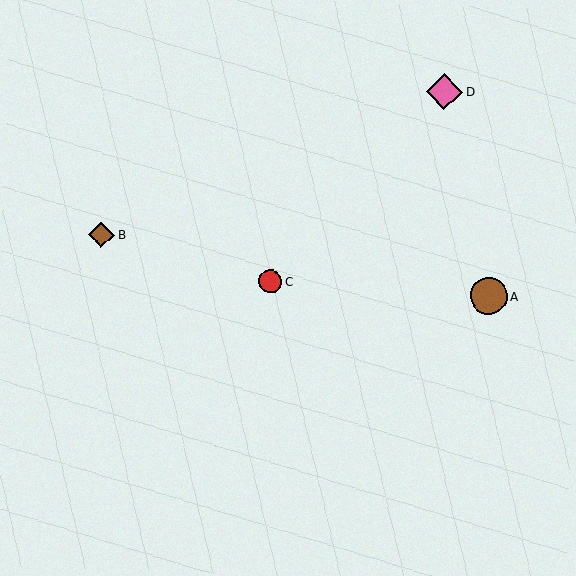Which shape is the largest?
The brown circle (labeled A) is the largest.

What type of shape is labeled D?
Shape D is a pink diamond.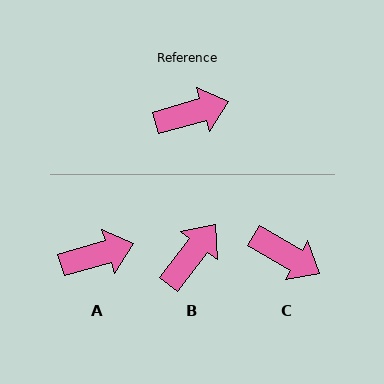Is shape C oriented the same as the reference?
No, it is off by about 46 degrees.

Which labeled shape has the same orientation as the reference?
A.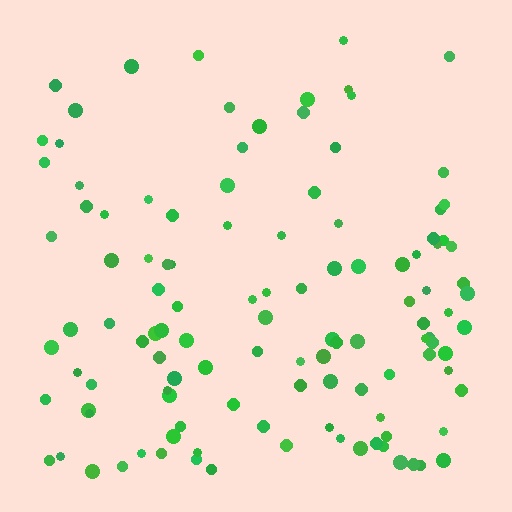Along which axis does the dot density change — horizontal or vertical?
Vertical.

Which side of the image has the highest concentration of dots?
The bottom.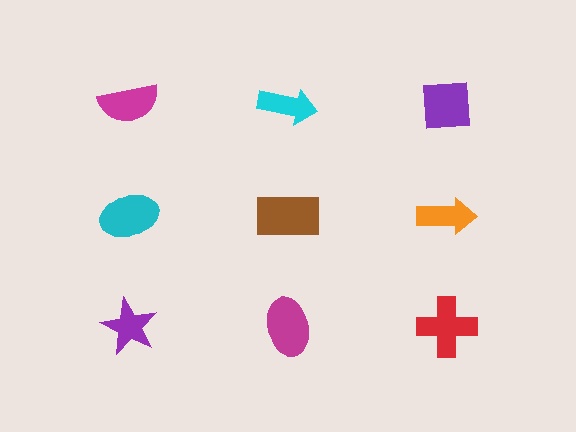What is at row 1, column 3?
A purple square.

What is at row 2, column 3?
An orange arrow.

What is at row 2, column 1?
A cyan ellipse.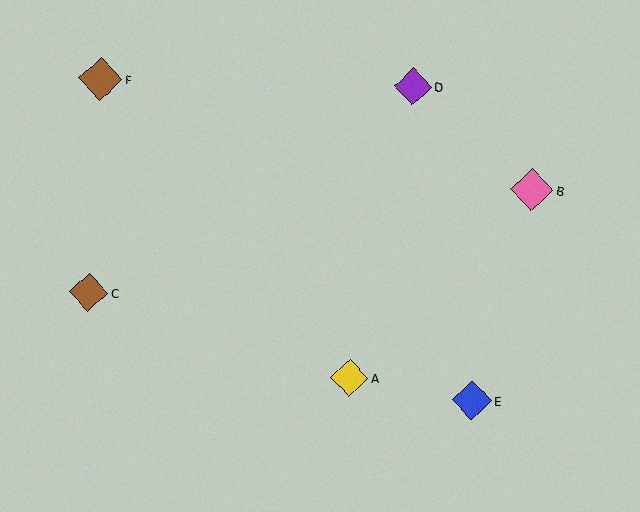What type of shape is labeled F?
Shape F is a brown diamond.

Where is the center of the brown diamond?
The center of the brown diamond is at (101, 79).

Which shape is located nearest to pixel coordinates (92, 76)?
The brown diamond (labeled F) at (101, 79) is nearest to that location.